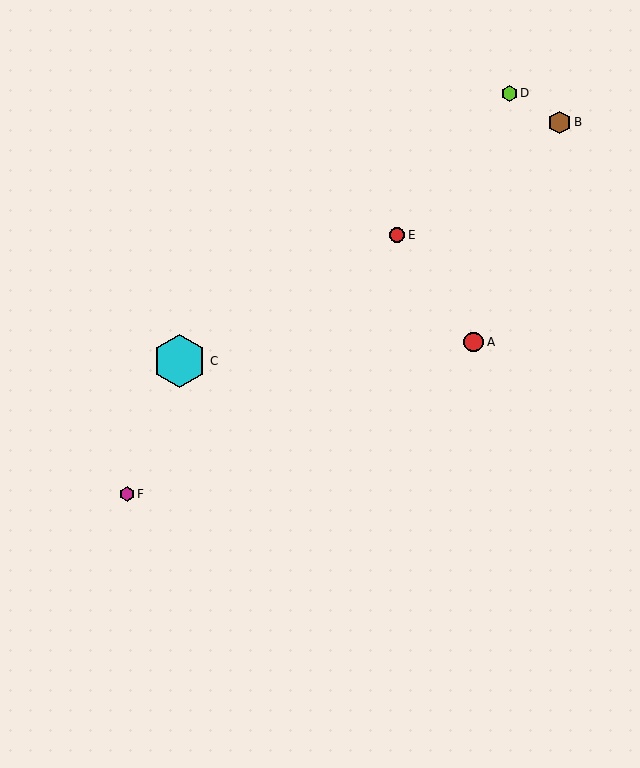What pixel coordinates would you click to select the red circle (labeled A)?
Click at (474, 342) to select the red circle A.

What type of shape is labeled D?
Shape D is a lime hexagon.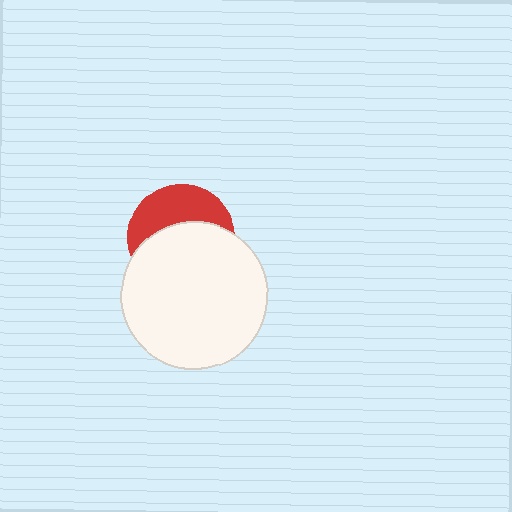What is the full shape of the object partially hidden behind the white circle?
The partially hidden object is a red circle.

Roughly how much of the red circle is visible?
A small part of it is visible (roughly 40%).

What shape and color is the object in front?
The object in front is a white circle.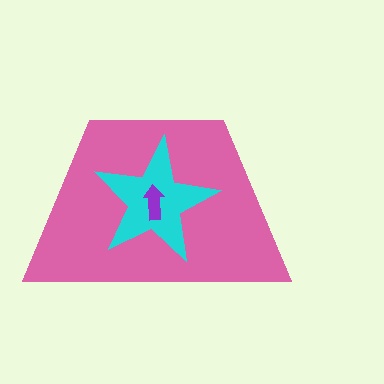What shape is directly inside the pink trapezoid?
The cyan star.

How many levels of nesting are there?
3.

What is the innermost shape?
The purple arrow.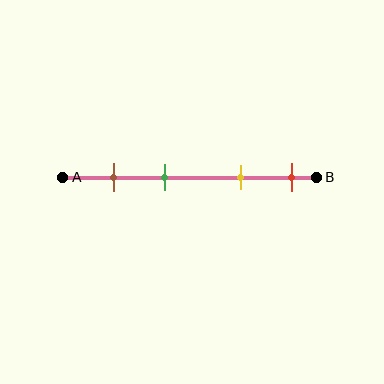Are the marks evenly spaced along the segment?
No, the marks are not evenly spaced.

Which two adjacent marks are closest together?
The brown and green marks are the closest adjacent pair.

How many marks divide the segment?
There are 4 marks dividing the segment.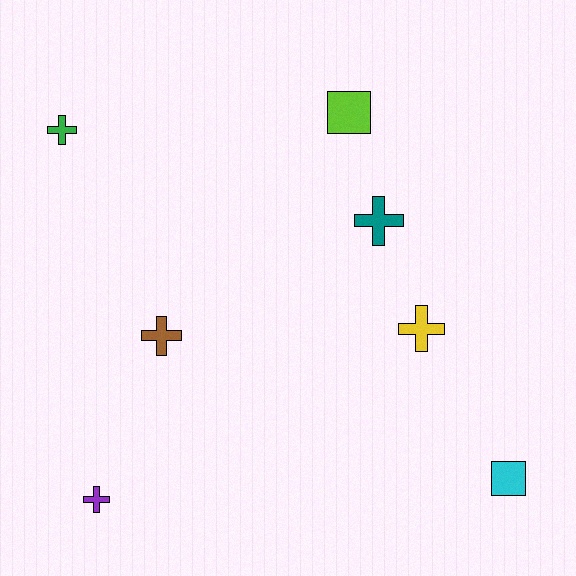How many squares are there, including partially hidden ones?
There are 2 squares.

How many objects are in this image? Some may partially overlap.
There are 7 objects.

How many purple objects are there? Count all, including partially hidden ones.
There is 1 purple object.